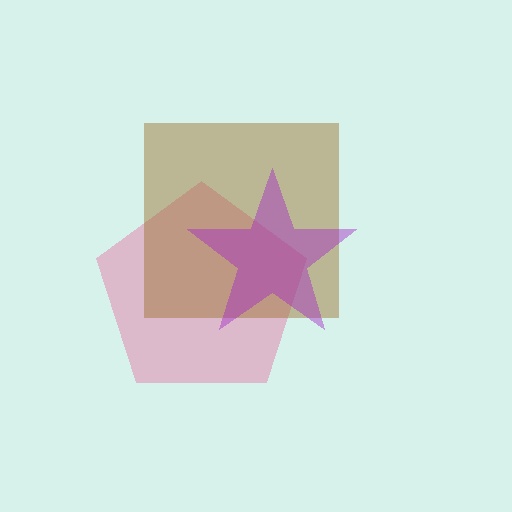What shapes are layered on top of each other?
The layered shapes are: a pink pentagon, a brown square, a purple star.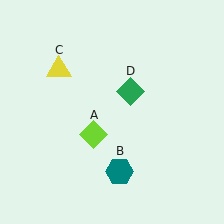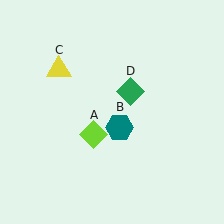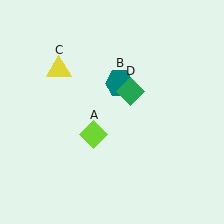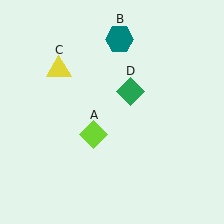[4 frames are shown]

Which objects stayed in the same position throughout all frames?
Lime diamond (object A) and yellow triangle (object C) and green diamond (object D) remained stationary.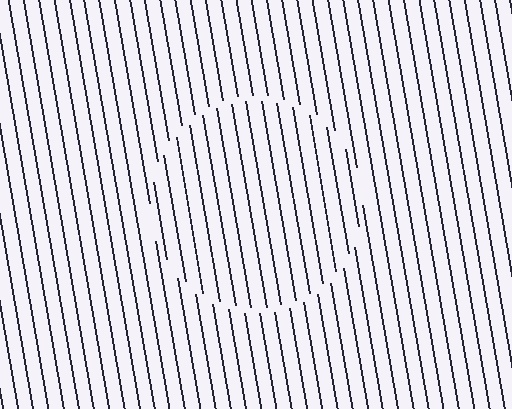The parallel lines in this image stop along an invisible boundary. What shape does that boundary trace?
An illusory circle. The interior of the shape contains the same grating, shifted by half a period — the contour is defined by the phase discontinuity where line-ends from the inner and outer gratings abut.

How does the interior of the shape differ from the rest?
The interior of the shape contains the same grating, shifted by half a period — the contour is defined by the phase discontinuity where line-ends from the inner and outer gratings abut.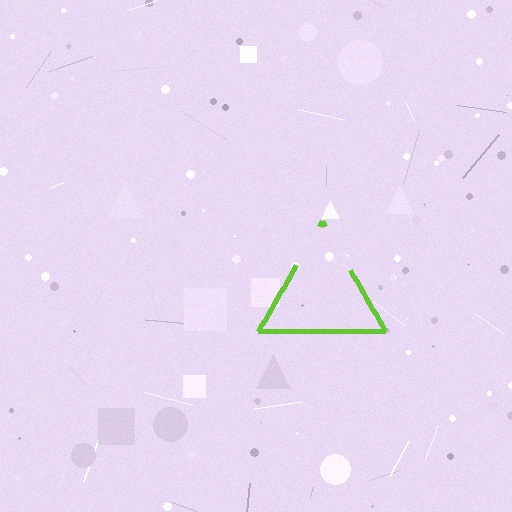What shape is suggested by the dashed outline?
The dashed outline suggests a triangle.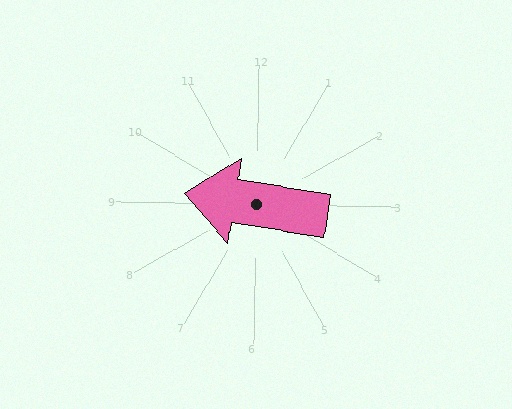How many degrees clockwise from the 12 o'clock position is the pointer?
Approximately 278 degrees.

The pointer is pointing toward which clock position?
Roughly 9 o'clock.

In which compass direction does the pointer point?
West.